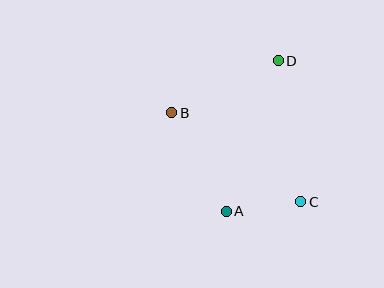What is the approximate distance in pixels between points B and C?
The distance between B and C is approximately 157 pixels.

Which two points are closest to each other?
Points A and C are closest to each other.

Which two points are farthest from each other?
Points A and D are farthest from each other.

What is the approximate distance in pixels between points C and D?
The distance between C and D is approximately 143 pixels.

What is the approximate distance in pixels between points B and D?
The distance between B and D is approximately 119 pixels.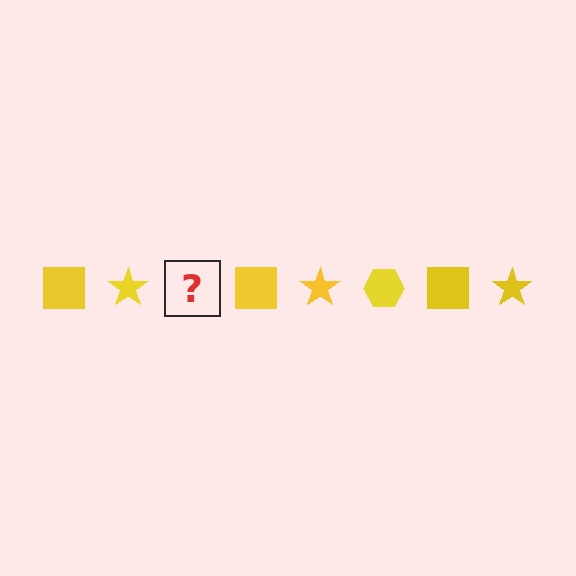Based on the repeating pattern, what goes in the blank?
The blank should be a yellow hexagon.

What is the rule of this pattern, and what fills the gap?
The rule is that the pattern cycles through square, star, hexagon shapes in yellow. The gap should be filled with a yellow hexagon.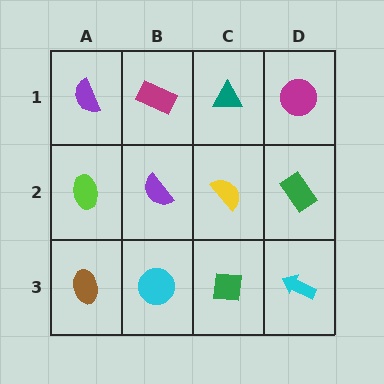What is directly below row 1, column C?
A yellow semicircle.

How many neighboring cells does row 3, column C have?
3.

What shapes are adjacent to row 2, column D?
A magenta circle (row 1, column D), a cyan arrow (row 3, column D), a yellow semicircle (row 2, column C).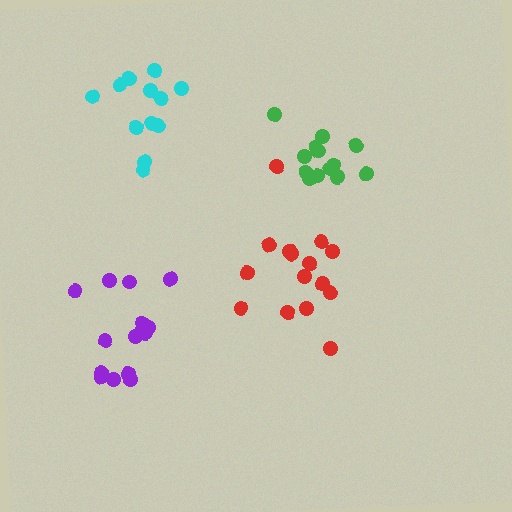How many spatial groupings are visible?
There are 4 spatial groupings.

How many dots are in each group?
Group 1: 12 dots, Group 2: 16 dots, Group 3: 15 dots, Group 4: 13 dots (56 total).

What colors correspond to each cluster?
The clusters are colored: cyan, purple, red, green.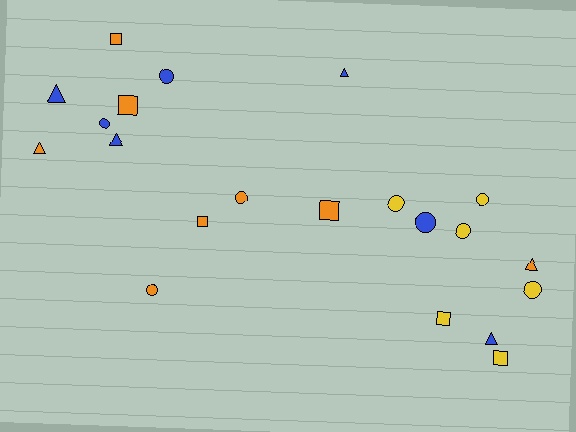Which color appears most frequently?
Orange, with 8 objects.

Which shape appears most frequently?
Circle, with 9 objects.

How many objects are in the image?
There are 21 objects.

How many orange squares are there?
There are 4 orange squares.